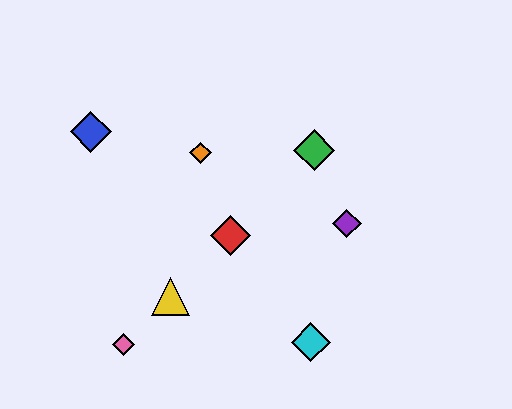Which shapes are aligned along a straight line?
The red diamond, the green diamond, the yellow triangle, the pink diamond are aligned along a straight line.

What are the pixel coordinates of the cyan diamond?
The cyan diamond is at (311, 342).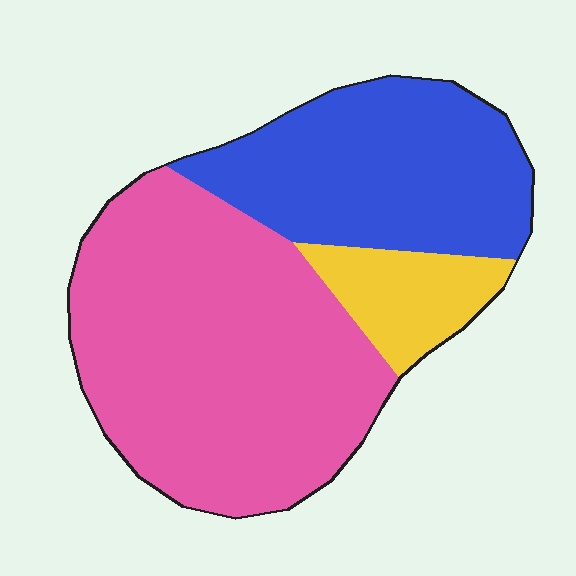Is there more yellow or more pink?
Pink.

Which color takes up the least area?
Yellow, at roughly 10%.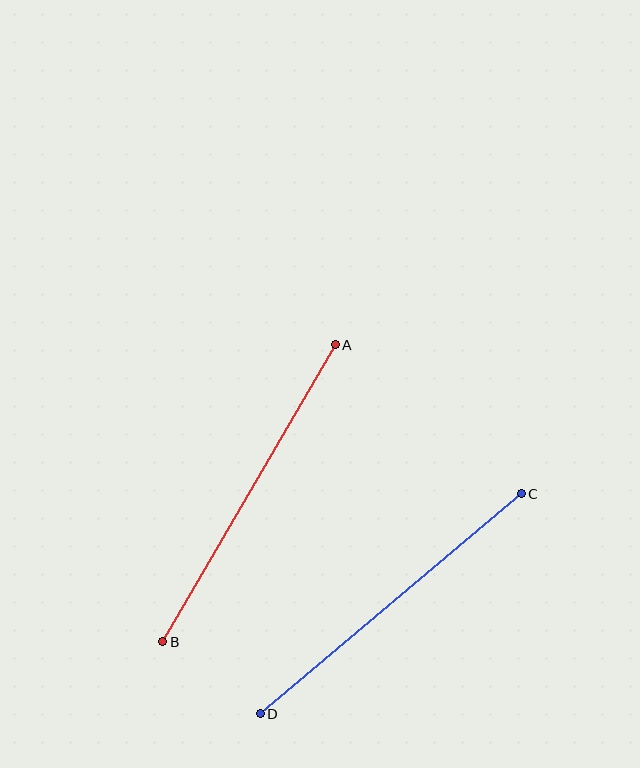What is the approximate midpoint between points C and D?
The midpoint is at approximately (391, 604) pixels.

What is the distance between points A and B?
The distance is approximately 343 pixels.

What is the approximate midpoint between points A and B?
The midpoint is at approximately (249, 493) pixels.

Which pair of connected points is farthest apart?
Points A and B are farthest apart.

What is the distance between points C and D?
The distance is approximately 341 pixels.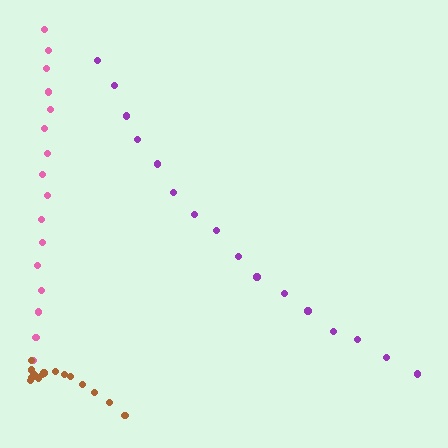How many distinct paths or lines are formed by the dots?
There are 3 distinct paths.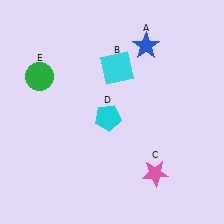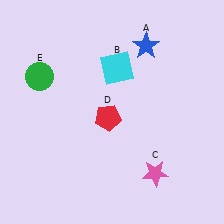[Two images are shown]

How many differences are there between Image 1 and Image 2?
There is 1 difference between the two images.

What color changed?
The pentagon (D) changed from cyan in Image 1 to red in Image 2.